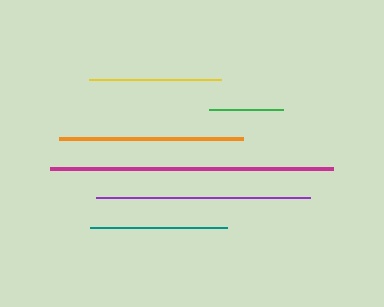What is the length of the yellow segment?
The yellow segment is approximately 132 pixels long.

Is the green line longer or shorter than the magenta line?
The magenta line is longer than the green line.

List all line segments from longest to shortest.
From longest to shortest: magenta, purple, orange, teal, yellow, green.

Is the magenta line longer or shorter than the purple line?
The magenta line is longer than the purple line.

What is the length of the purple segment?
The purple segment is approximately 214 pixels long.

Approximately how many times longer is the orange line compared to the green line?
The orange line is approximately 2.5 times the length of the green line.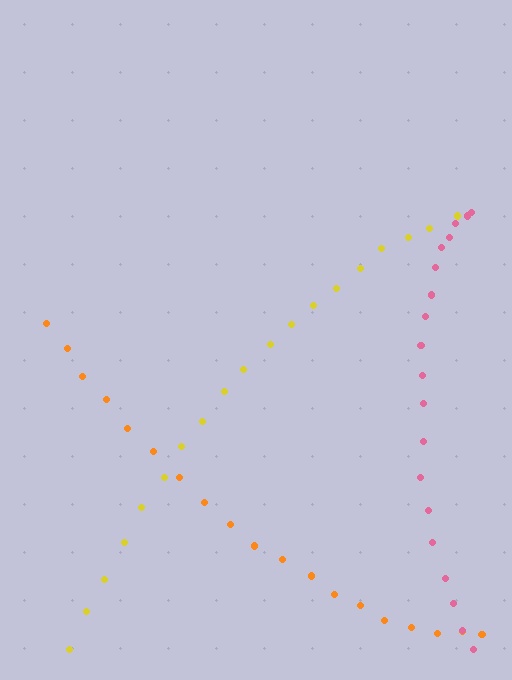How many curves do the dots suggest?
There are 3 distinct paths.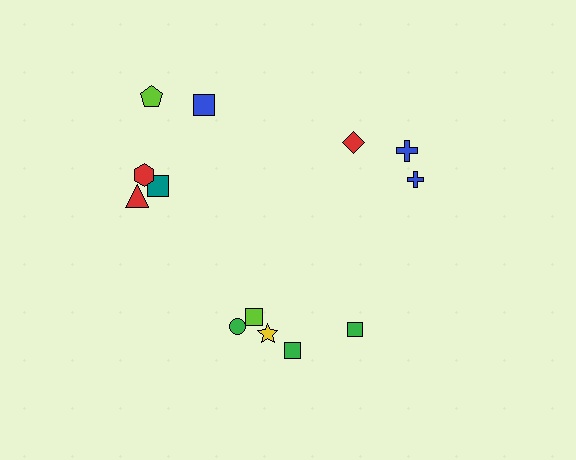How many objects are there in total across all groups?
There are 13 objects.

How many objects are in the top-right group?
There are 3 objects.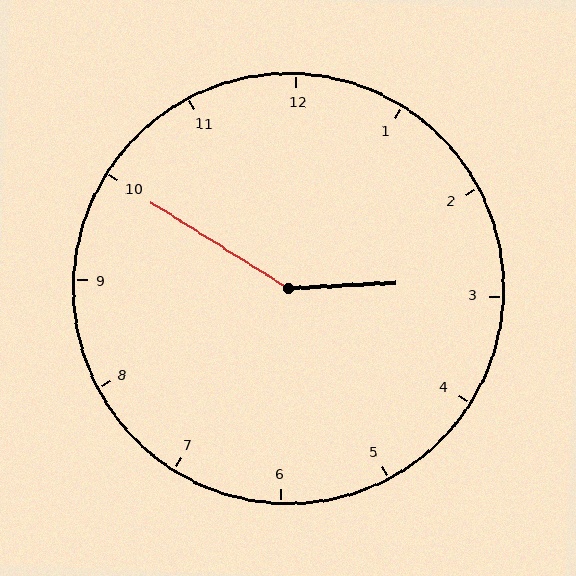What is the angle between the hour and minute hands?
Approximately 145 degrees.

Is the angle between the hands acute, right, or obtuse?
It is obtuse.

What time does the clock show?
2:50.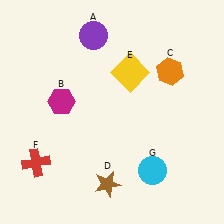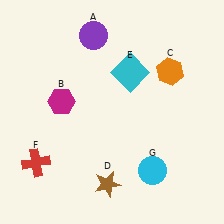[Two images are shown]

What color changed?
The square (E) changed from yellow in Image 1 to cyan in Image 2.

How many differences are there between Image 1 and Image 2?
There is 1 difference between the two images.